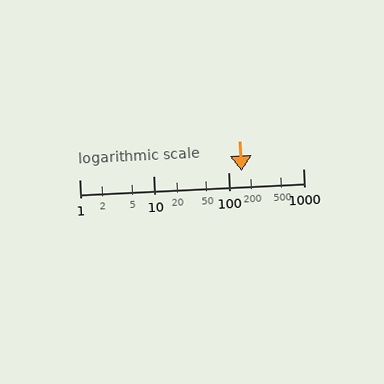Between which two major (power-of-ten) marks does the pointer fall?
The pointer is between 100 and 1000.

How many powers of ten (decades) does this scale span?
The scale spans 3 decades, from 1 to 1000.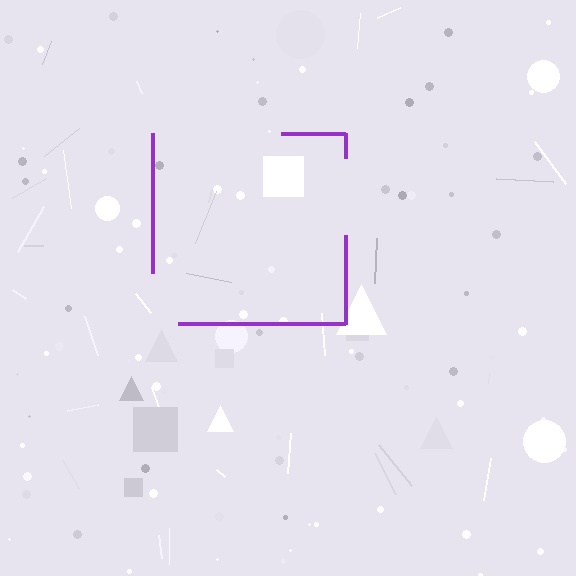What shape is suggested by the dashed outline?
The dashed outline suggests a square.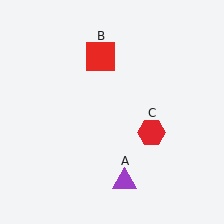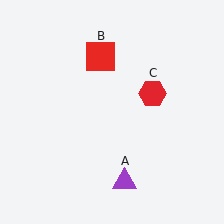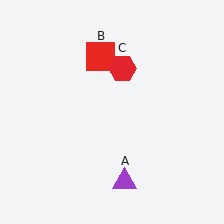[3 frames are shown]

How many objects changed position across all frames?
1 object changed position: red hexagon (object C).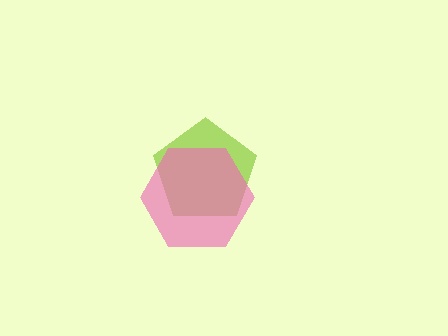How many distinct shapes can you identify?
There are 2 distinct shapes: a lime pentagon, a pink hexagon.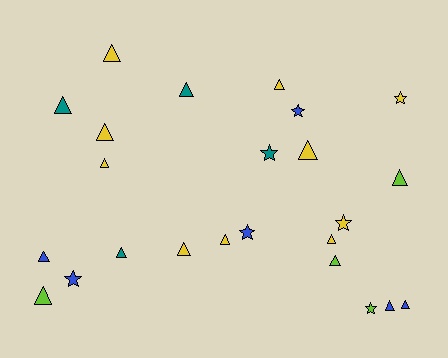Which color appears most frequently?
Yellow, with 10 objects.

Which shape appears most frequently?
Triangle, with 17 objects.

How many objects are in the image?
There are 24 objects.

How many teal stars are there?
There is 1 teal star.